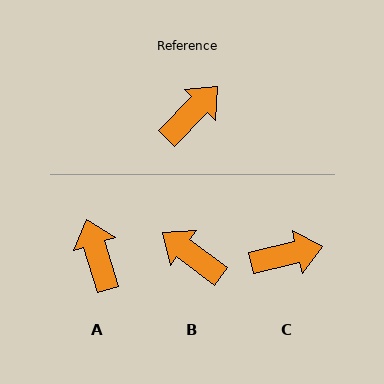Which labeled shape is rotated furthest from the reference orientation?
B, about 98 degrees away.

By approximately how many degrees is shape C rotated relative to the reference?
Approximately 32 degrees clockwise.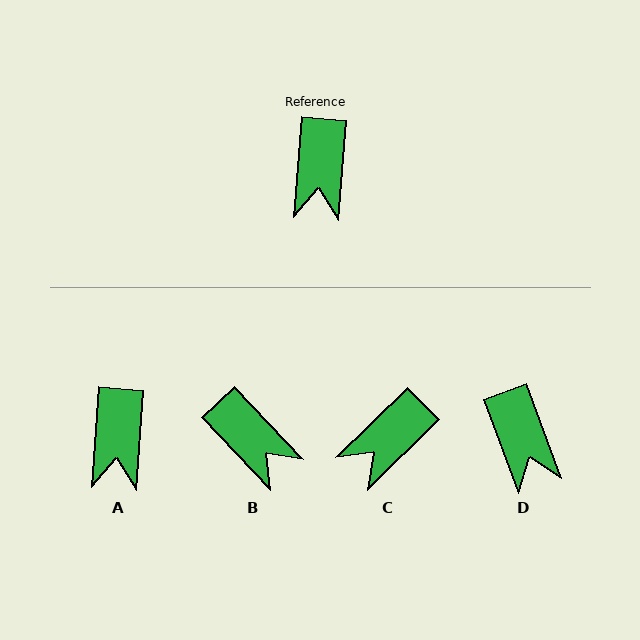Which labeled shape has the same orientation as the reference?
A.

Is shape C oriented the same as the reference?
No, it is off by about 41 degrees.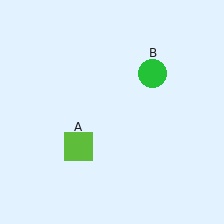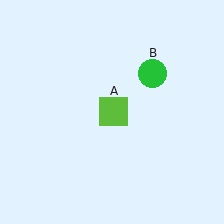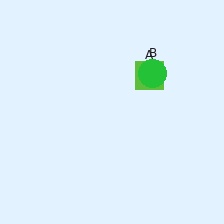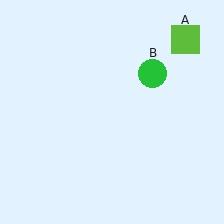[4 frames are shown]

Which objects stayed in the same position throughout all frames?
Green circle (object B) remained stationary.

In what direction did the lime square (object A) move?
The lime square (object A) moved up and to the right.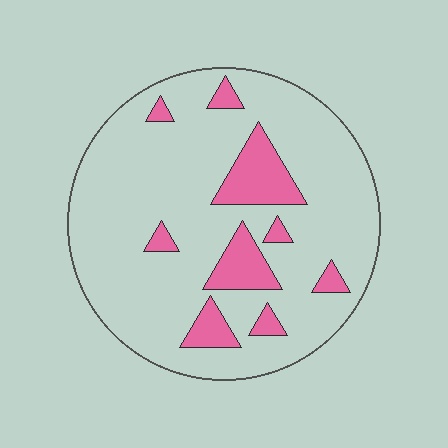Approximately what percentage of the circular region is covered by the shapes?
Approximately 15%.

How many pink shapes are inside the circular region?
9.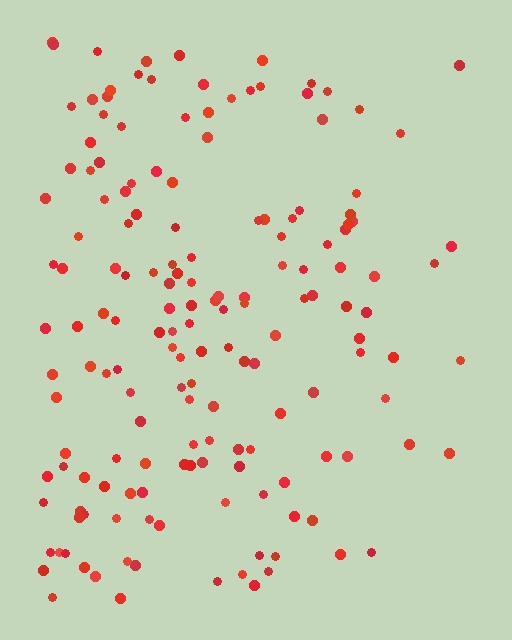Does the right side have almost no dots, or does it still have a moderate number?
Still a moderate number, just noticeably fewer than the left.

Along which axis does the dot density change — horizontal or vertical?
Horizontal.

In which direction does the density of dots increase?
From right to left, with the left side densest.